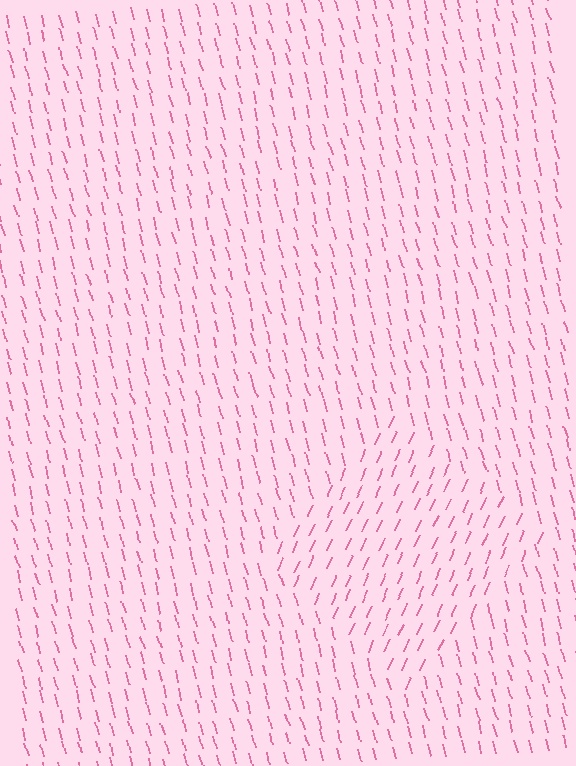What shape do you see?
I see a diamond.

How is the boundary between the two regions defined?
The boundary is defined purely by a change in line orientation (approximately 39 degrees difference). All lines are the same color and thickness.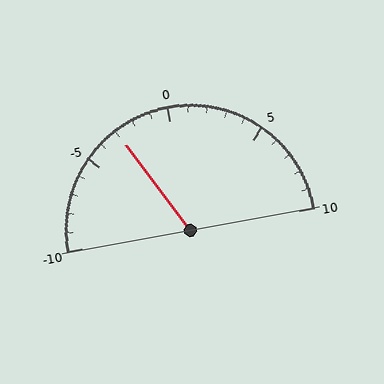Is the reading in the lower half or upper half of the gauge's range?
The reading is in the lower half of the range (-10 to 10).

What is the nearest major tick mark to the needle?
The nearest major tick mark is -5.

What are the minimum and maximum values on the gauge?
The gauge ranges from -10 to 10.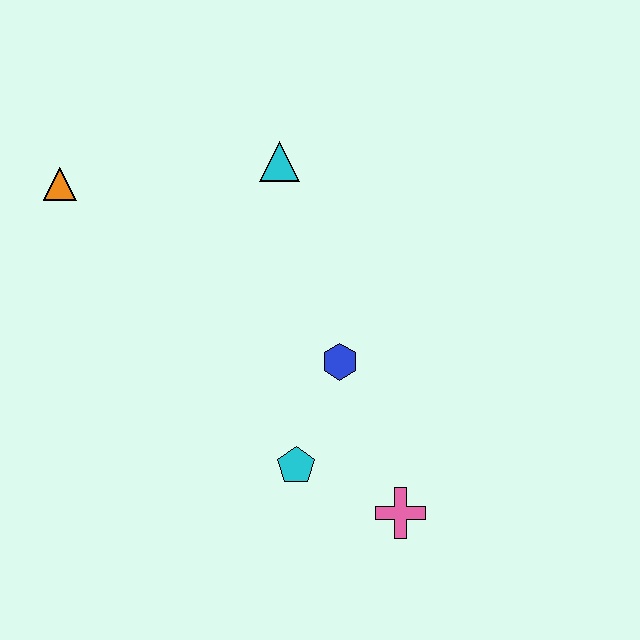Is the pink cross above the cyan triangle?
No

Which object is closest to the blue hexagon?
The cyan pentagon is closest to the blue hexagon.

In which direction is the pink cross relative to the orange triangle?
The pink cross is to the right of the orange triangle.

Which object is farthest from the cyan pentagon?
The orange triangle is farthest from the cyan pentagon.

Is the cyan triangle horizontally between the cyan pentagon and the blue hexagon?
No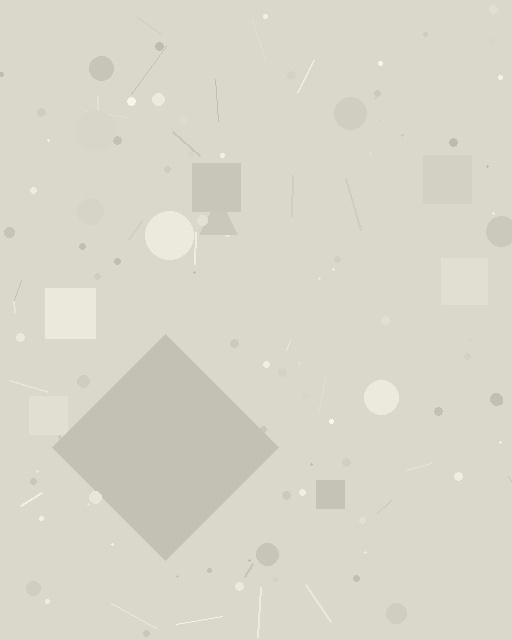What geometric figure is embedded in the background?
A diamond is embedded in the background.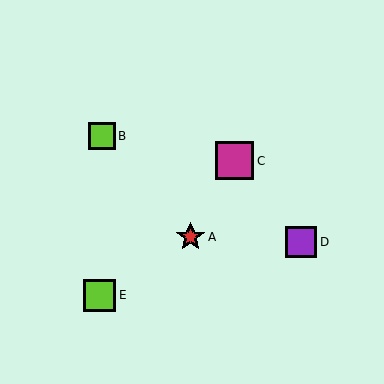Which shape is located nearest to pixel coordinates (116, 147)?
The lime square (labeled B) at (102, 136) is nearest to that location.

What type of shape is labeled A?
Shape A is a red star.